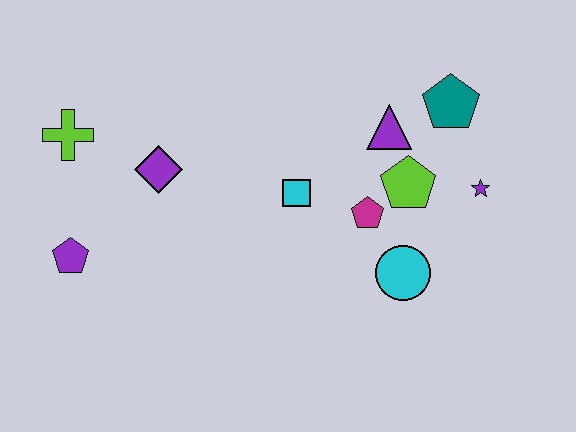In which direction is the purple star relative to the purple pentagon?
The purple star is to the right of the purple pentagon.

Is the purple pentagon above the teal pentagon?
No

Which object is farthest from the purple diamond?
The purple star is farthest from the purple diamond.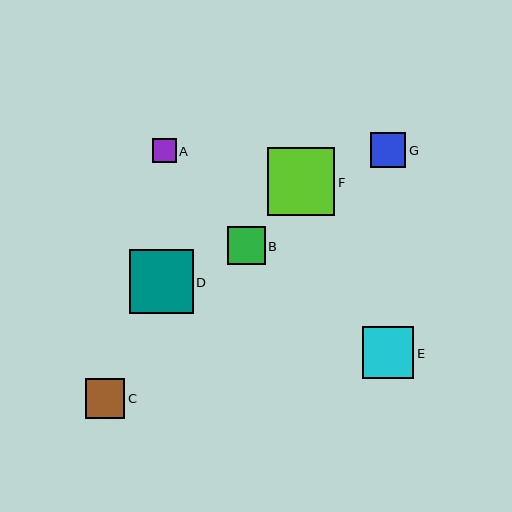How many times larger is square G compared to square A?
Square G is approximately 1.5 times the size of square A.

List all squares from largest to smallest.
From largest to smallest: F, D, E, C, B, G, A.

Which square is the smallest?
Square A is the smallest with a size of approximately 24 pixels.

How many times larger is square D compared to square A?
Square D is approximately 2.7 times the size of square A.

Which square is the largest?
Square F is the largest with a size of approximately 67 pixels.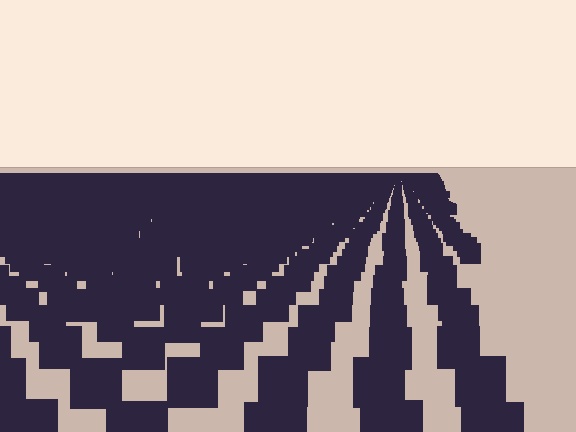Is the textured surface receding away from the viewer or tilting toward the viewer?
The surface is receding away from the viewer. Texture elements get smaller and denser toward the top.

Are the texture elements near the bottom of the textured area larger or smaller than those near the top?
Larger. Near the bottom, elements are closer to the viewer and appear at a bigger on-screen size.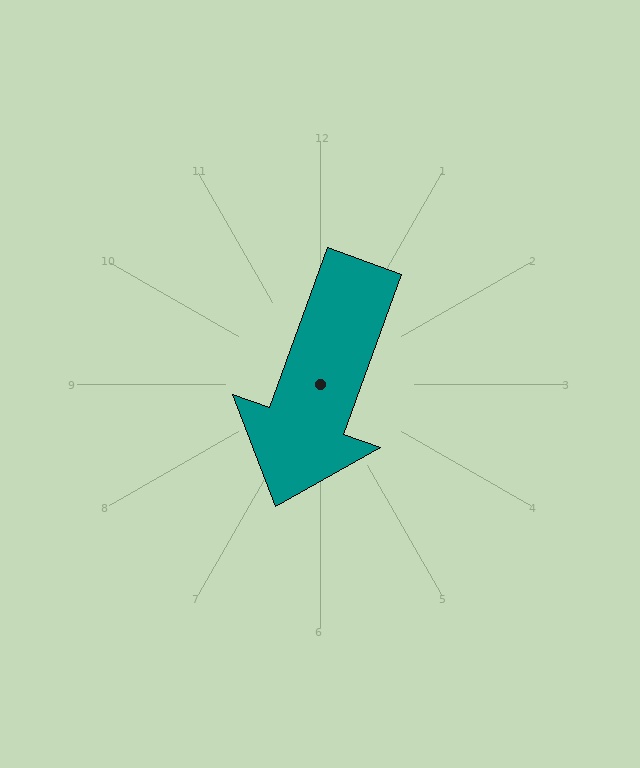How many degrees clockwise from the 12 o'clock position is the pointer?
Approximately 200 degrees.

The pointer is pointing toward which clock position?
Roughly 7 o'clock.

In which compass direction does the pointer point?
South.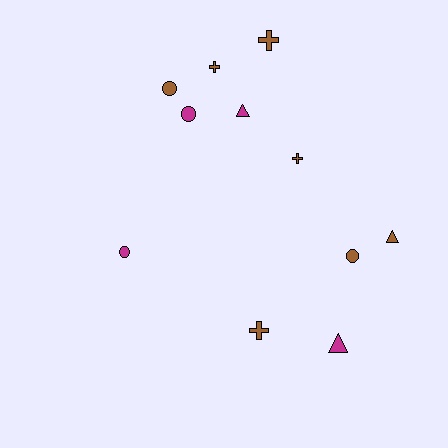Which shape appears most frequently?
Circle, with 4 objects.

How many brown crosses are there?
There are 4 brown crosses.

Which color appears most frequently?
Brown, with 7 objects.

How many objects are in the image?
There are 11 objects.